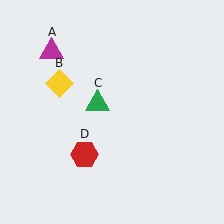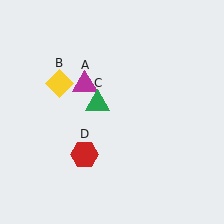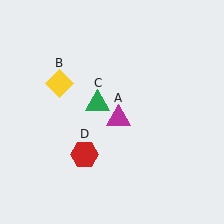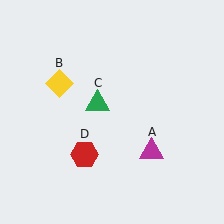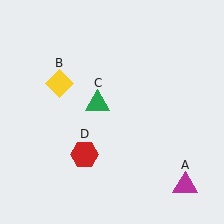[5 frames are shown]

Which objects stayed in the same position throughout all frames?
Yellow diamond (object B) and green triangle (object C) and red hexagon (object D) remained stationary.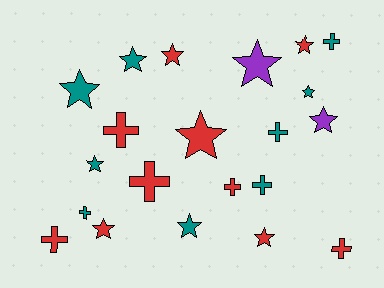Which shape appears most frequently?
Star, with 12 objects.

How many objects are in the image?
There are 21 objects.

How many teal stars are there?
There are 5 teal stars.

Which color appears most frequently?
Red, with 10 objects.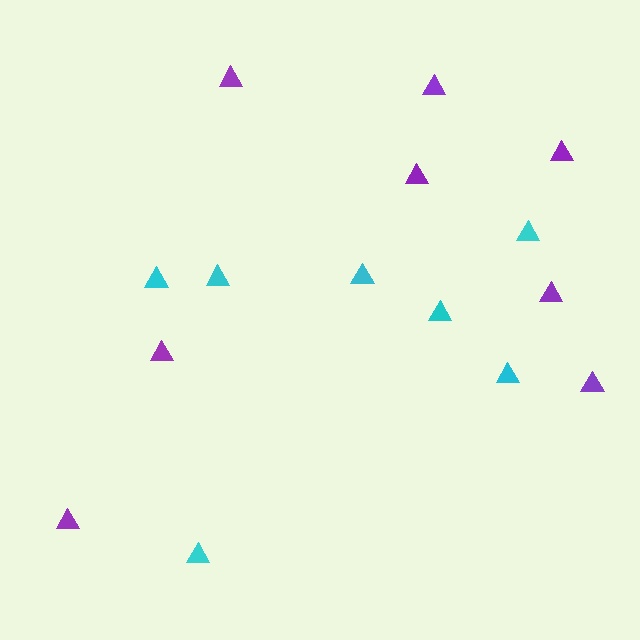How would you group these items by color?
There are 2 groups: one group of cyan triangles (7) and one group of purple triangles (8).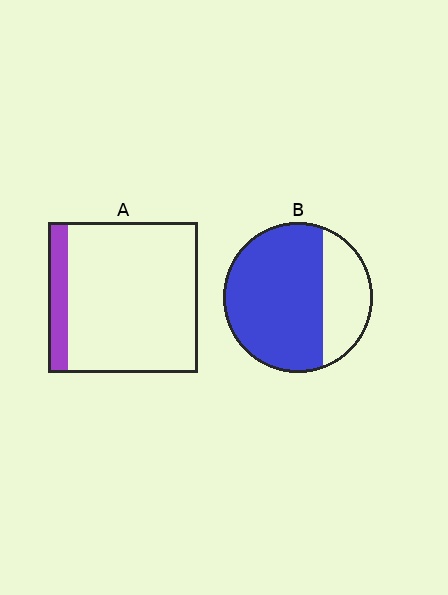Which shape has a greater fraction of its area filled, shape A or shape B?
Shape B.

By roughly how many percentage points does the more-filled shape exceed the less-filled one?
By roughly 60 percentage points (B over A).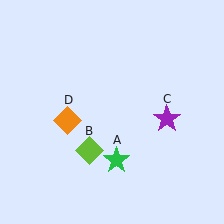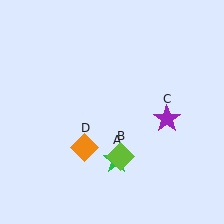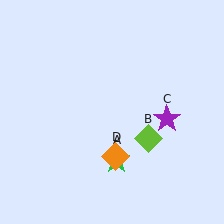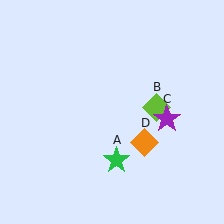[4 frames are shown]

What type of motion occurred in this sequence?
The lime diamond (object B), orange diamond (object D) rotated counterclockwise around the center of the scene.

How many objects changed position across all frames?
2 objects changed position: lime diamond (object B), orange diamond (object D).